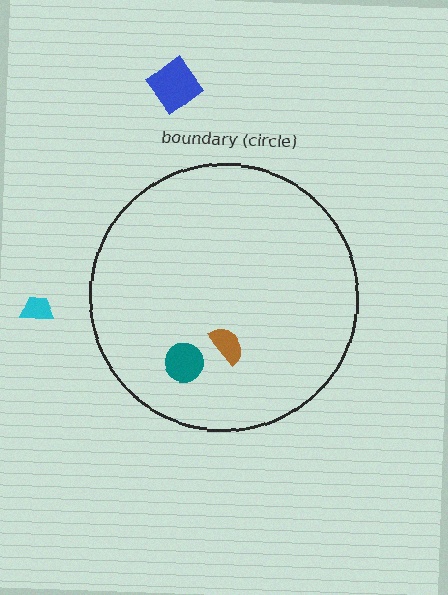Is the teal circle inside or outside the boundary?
Inside.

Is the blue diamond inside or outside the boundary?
Outside.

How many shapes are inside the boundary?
2 inside, 2 outside.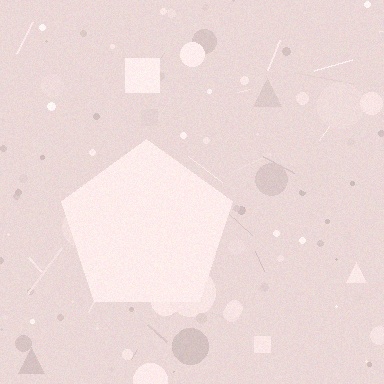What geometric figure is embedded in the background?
A pentagon is embedded in the background.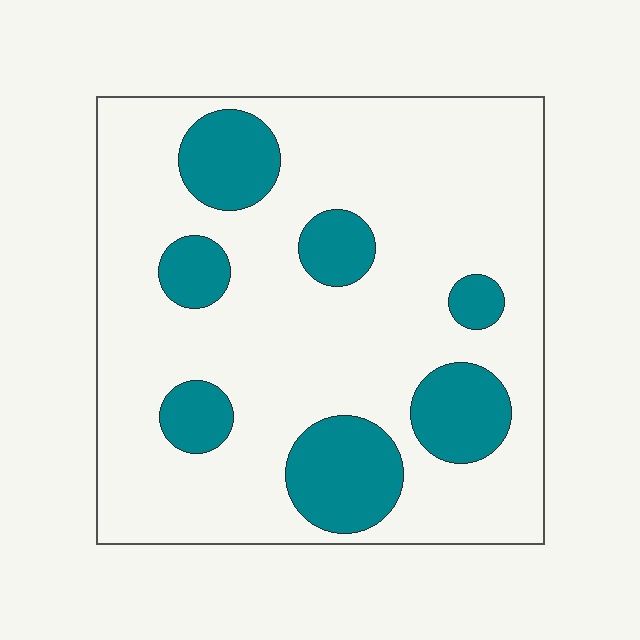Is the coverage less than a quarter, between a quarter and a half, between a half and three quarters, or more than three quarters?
Less than a quarter.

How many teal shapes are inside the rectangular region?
7.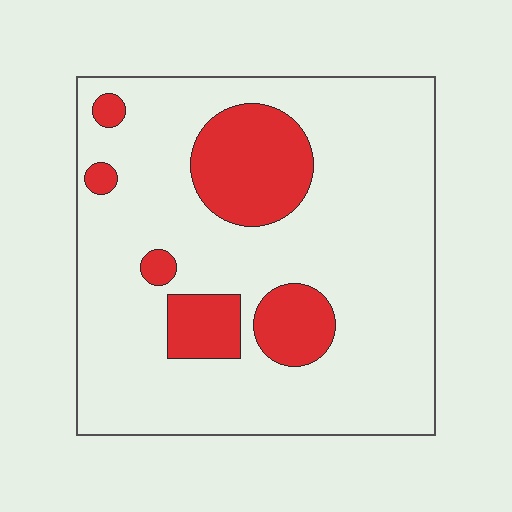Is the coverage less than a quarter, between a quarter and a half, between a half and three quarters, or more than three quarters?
Less than a quarter.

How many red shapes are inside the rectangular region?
6.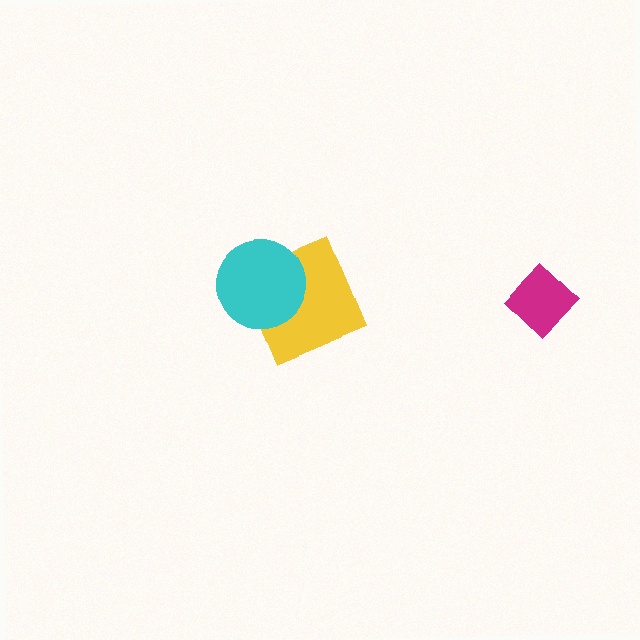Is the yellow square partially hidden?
Yes, it is partially covered by another shape.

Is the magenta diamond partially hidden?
No, no other shape covers it.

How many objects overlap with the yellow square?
1 object overlaps with the yellow square.